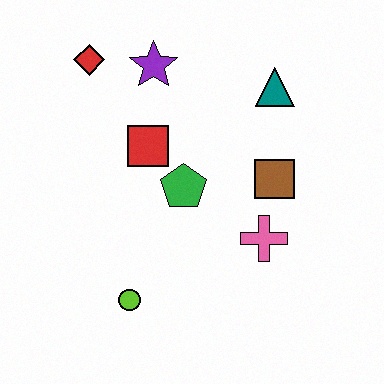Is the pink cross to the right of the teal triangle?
No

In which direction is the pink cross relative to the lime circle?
The pink cross is to the right of the lime circle.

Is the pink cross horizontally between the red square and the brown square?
Yes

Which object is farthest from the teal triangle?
The lime circle is farthest from the teal triangle.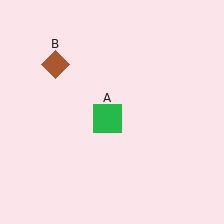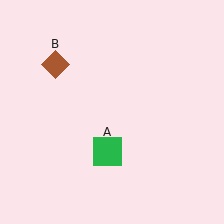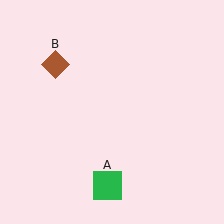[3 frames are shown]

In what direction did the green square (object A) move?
The green square (object A) moved down.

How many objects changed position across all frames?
1 object changed position: green square (object A).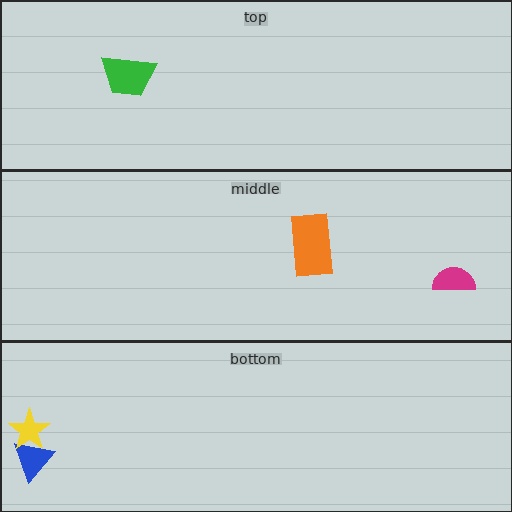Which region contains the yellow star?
The bottom region.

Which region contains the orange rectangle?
The middle region.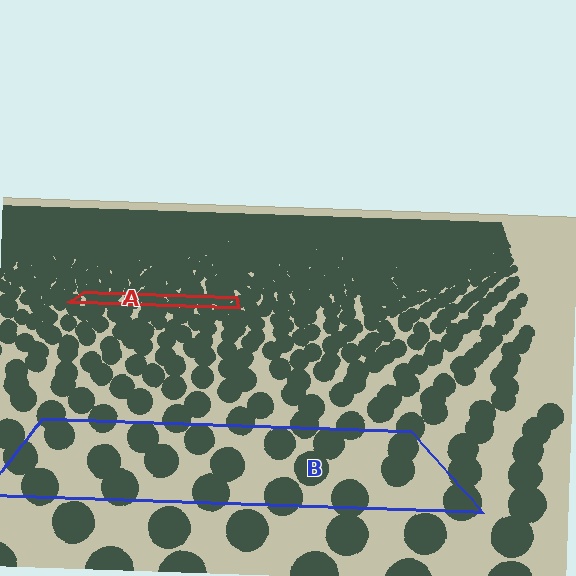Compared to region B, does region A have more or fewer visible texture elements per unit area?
Region A has more texture elements per unit area — they are packed more densely because it is farther away.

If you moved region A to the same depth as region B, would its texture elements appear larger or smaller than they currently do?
They would appear larger. At a closer depth, the same texture elements are projected at a bigger on-screen size.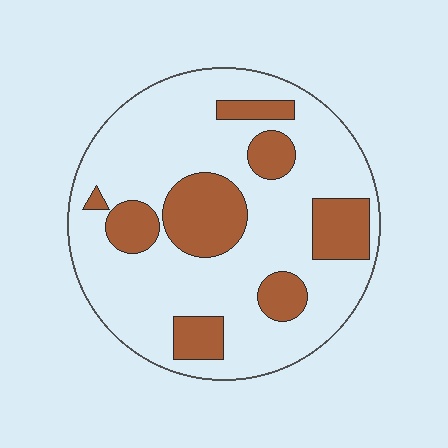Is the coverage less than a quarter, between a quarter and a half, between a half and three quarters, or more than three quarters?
Between a quarter and a half.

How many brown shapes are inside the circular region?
8.